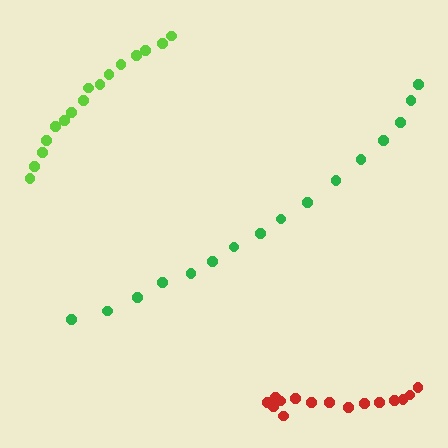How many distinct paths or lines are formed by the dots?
There are 3 distinct paths.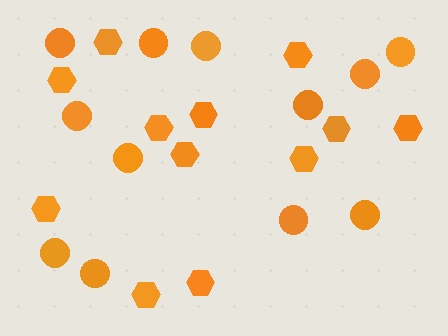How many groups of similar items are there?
There are 2 groups: one group of circles (12) and one group of hexagons (12).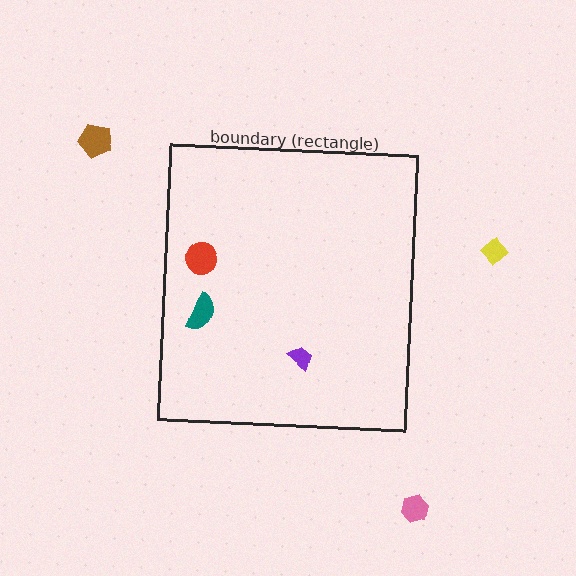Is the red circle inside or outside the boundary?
Inside.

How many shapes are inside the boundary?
3 inside, 3 outside.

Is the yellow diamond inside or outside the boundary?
Outside.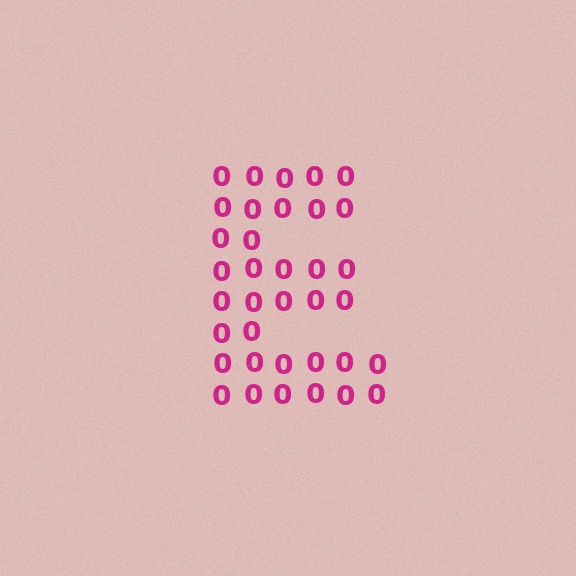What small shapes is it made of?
It is made of small digit 0's.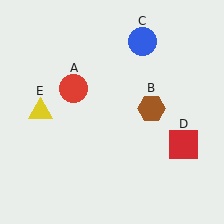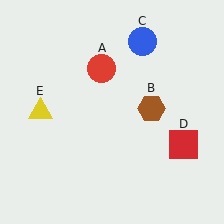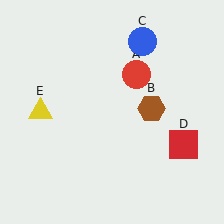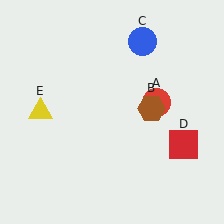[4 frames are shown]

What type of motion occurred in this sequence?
The red circle (object A) rotated clockwise around the center of the scene.